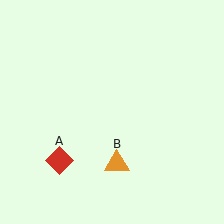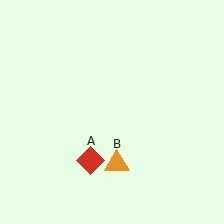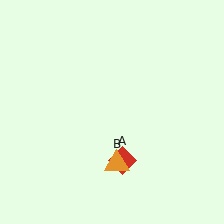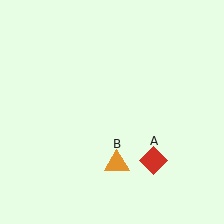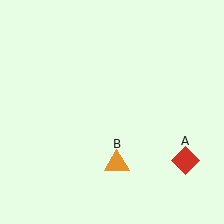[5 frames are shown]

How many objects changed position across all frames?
1 object changed position: red diamond (object A).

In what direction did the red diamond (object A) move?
The red diamond (object A) moved right.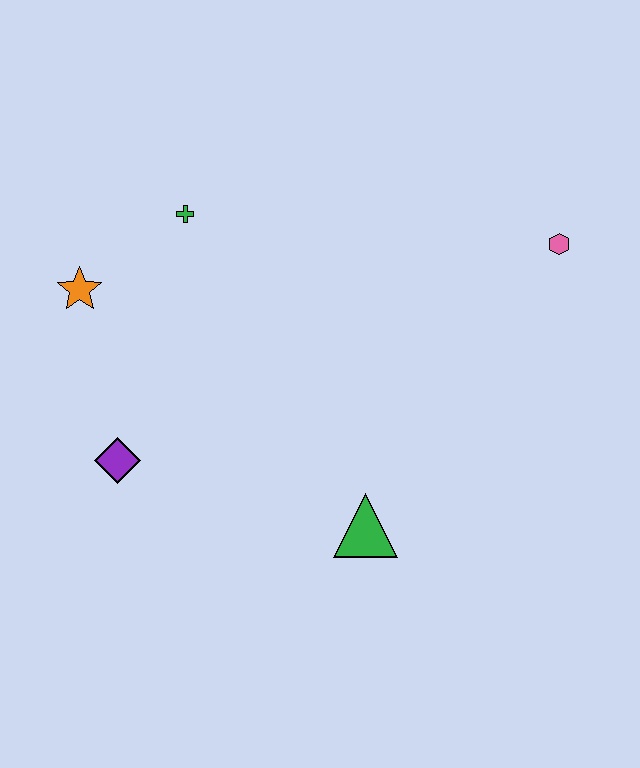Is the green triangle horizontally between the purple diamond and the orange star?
No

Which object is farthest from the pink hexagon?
The purple diamond is farthest from the pink hexagon.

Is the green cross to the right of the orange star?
Yes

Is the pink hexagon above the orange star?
Yes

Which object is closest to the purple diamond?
The orange star is closest to the purple diamond.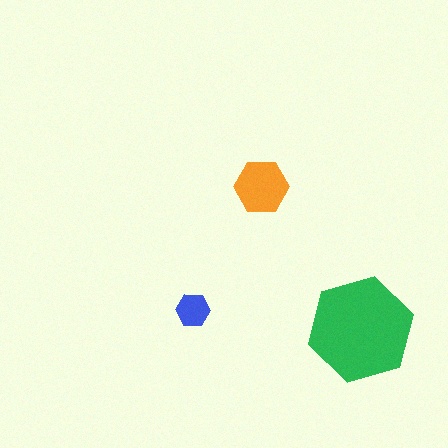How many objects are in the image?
There are 3 objects in the image.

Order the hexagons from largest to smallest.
the green one, the orange one, the blue one.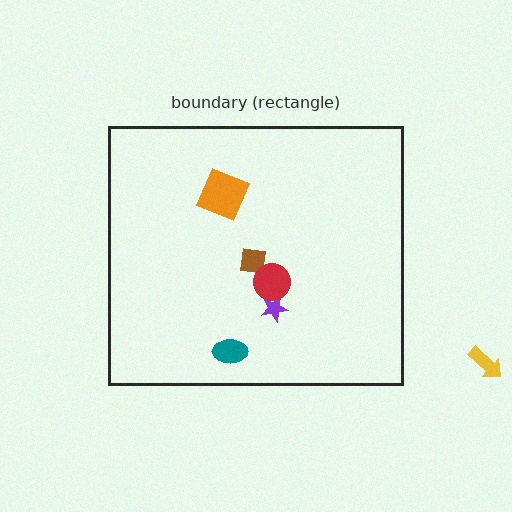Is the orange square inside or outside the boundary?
Inside.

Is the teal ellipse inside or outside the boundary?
Inside.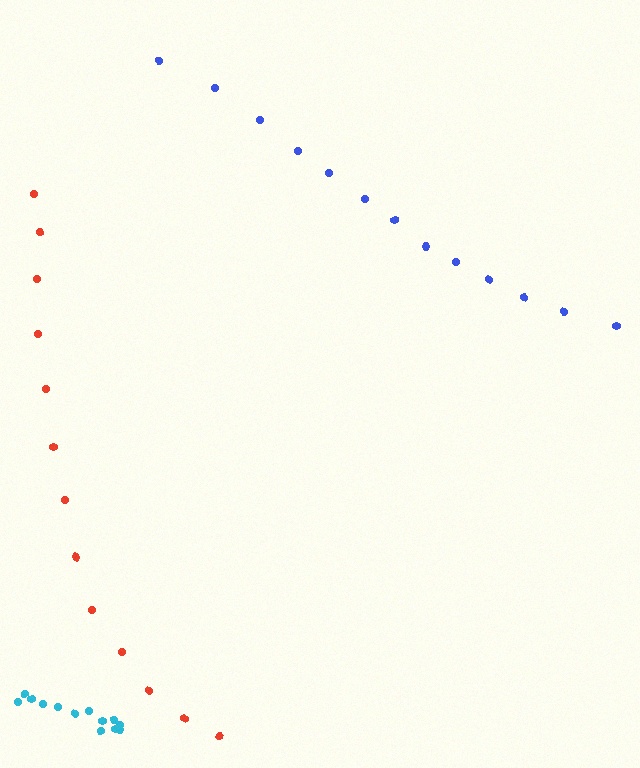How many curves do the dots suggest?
There are 3 distinct paths.